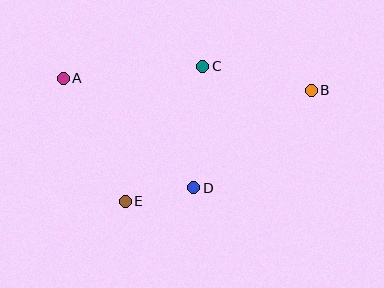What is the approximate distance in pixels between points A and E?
The distance between A and E is approximately 138 pixels.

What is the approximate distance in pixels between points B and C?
The distance between B and C is approximately 111 pixels.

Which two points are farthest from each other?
Points A and B are farthest from each other.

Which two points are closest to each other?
Points D and E are closest to each other.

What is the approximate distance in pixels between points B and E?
The distance between B and E is approximately 216 pixels.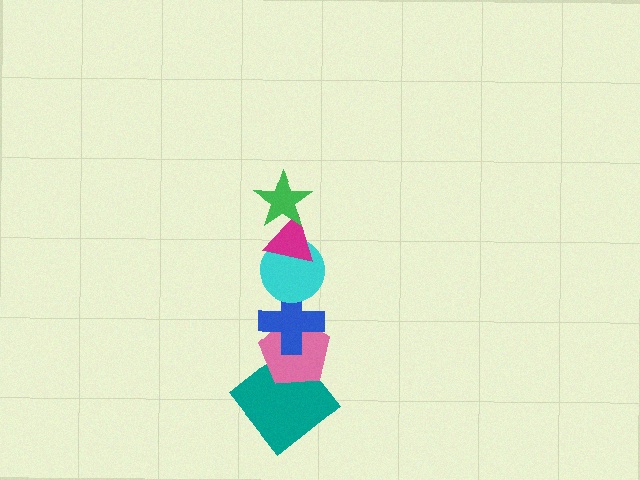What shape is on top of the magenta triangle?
The green star is on top of the magenta triangle.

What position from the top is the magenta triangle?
The magenta triangle is 2nd from the top.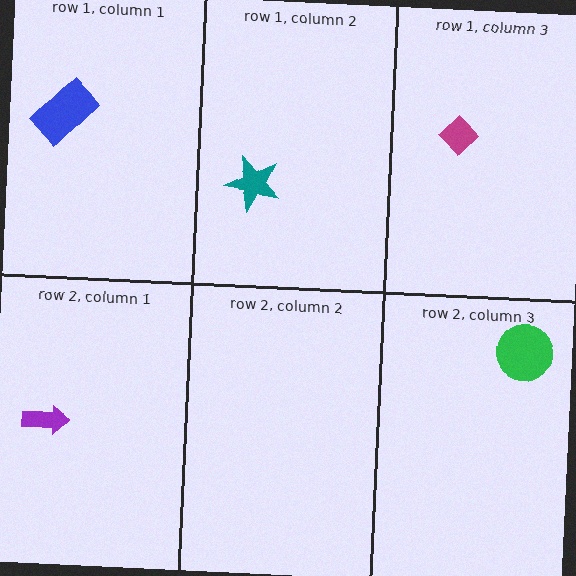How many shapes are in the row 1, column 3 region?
1.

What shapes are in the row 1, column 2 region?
The teal star.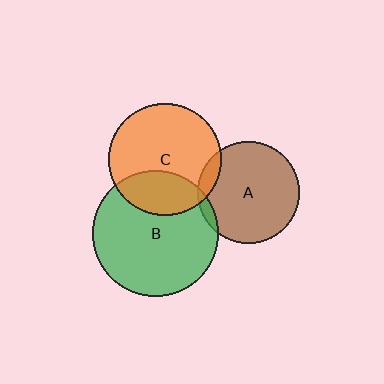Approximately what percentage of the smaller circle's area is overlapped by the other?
Approximately 30%.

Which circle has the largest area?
Circle B (green).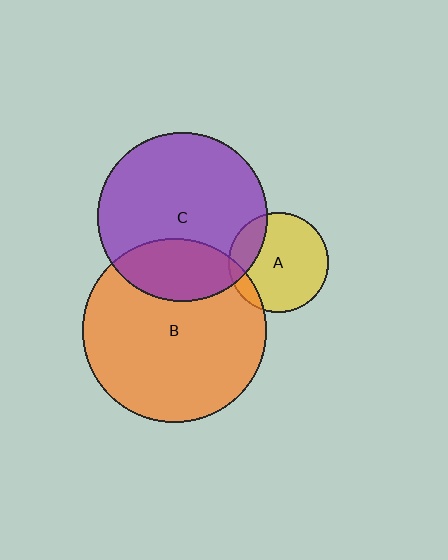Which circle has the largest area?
Circle B (orange).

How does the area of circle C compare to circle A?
Approximately 2.9 times.